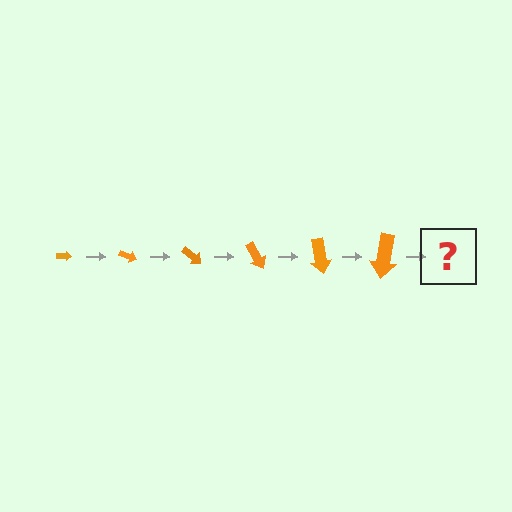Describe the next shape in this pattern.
It should be an arrow, larger than the previous one and rotated 120 degrees from the start.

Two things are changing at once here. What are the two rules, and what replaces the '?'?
The two rules are that the arrow grows larger each step and it rotates 20 degrees each step. The '?' should be an arrow, larger than the previous one and rotated 120 degrees from the start.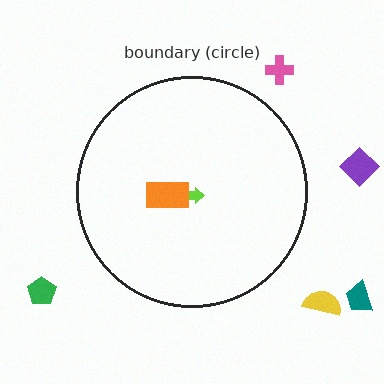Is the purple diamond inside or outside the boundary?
Outside.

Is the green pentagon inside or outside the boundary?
Outside.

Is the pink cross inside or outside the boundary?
Outside.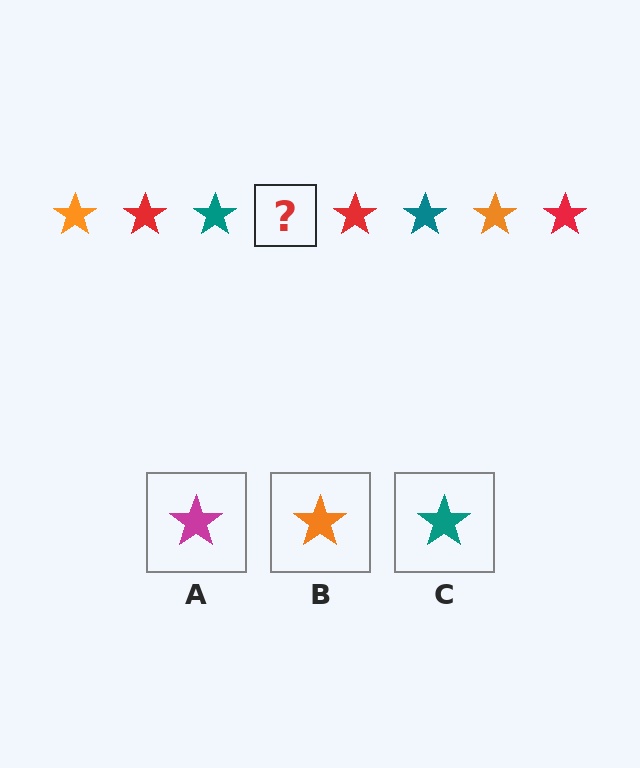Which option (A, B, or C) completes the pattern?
B.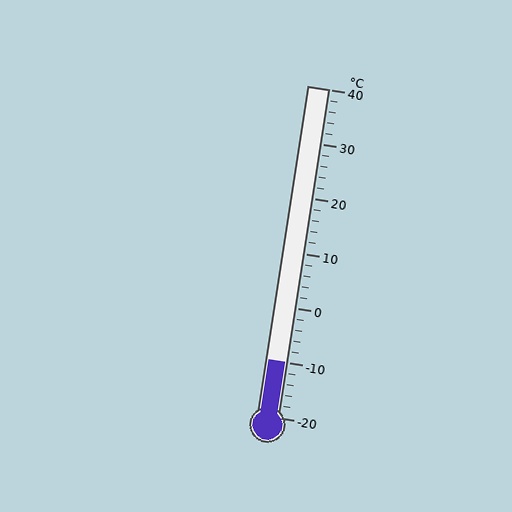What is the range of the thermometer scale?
The thermometer scale ranges from -20°C to 40°C.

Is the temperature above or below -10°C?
The temperature is at -10°C.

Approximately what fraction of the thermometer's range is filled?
The thermometer is filled to approximately 15% of its range.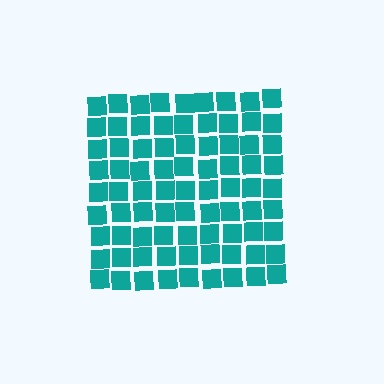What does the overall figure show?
The overall figure shows a square.